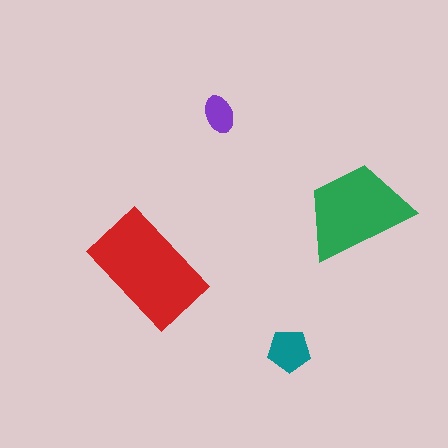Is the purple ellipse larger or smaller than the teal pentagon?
Smaller.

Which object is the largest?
The red rectangle.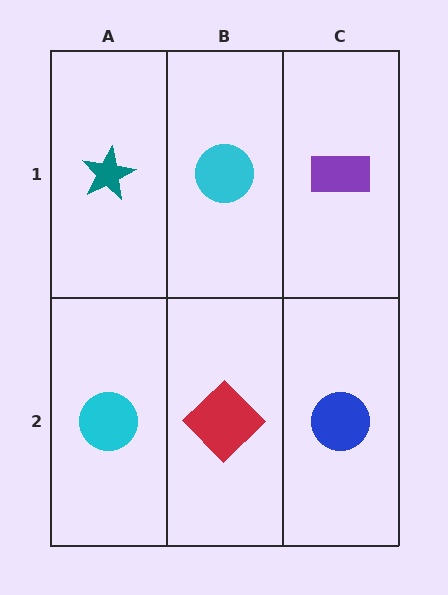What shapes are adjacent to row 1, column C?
A blue circle (row 2, column C), a cyan circle (row 1, column B).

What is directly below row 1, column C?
A blue circle.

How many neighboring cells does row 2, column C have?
2.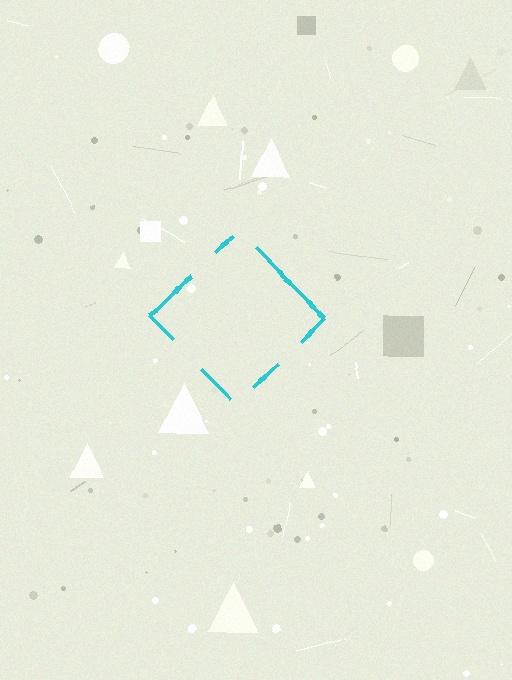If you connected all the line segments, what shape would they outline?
They would outline a diamond.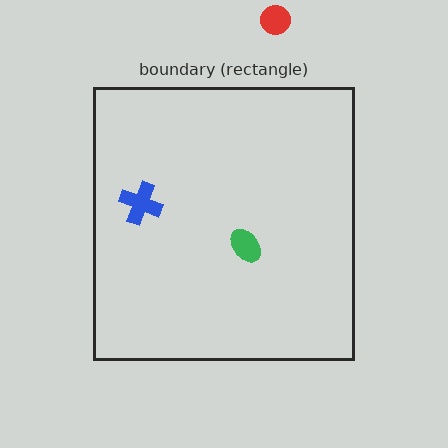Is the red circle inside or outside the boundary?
Outside.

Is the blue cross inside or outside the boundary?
Inside.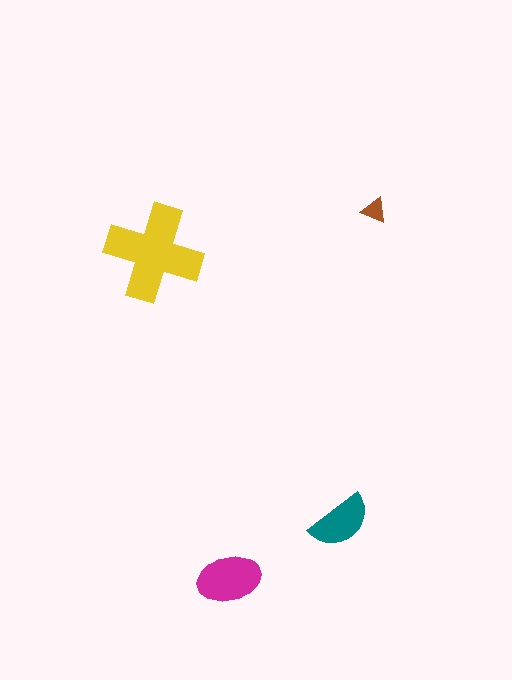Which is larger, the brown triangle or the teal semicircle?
The teal semicircle.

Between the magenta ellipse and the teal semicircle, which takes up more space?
The magenta ellipse.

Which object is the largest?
The yellow cross.